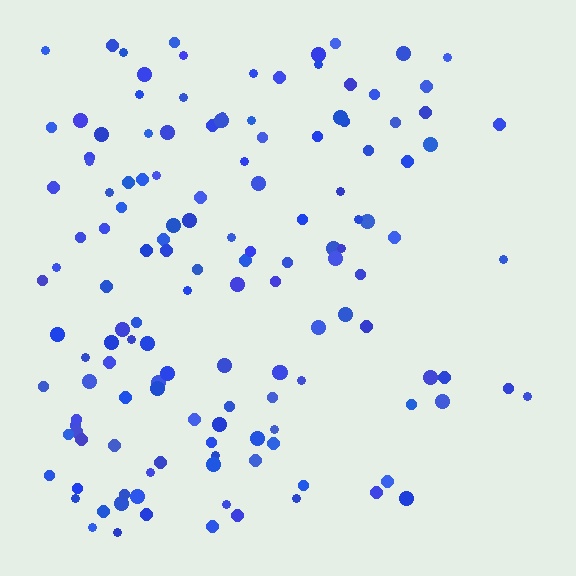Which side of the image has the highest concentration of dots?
The left.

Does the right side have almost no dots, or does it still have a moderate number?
Still a moderate number, just noticeably fewer than the left.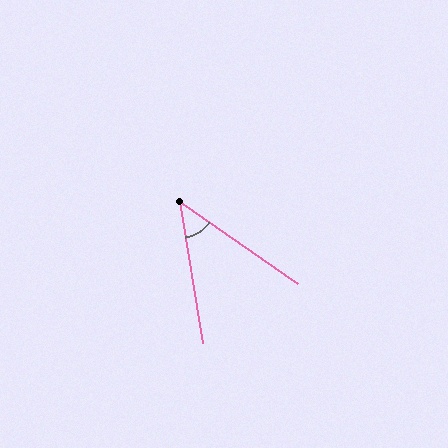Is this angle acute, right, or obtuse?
It is acute.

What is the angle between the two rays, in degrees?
Approximately 46 degrees.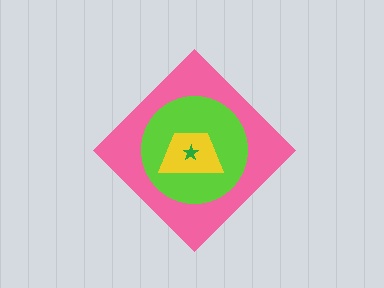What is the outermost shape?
The pink diamond.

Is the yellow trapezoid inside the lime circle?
Yes.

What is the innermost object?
The green star.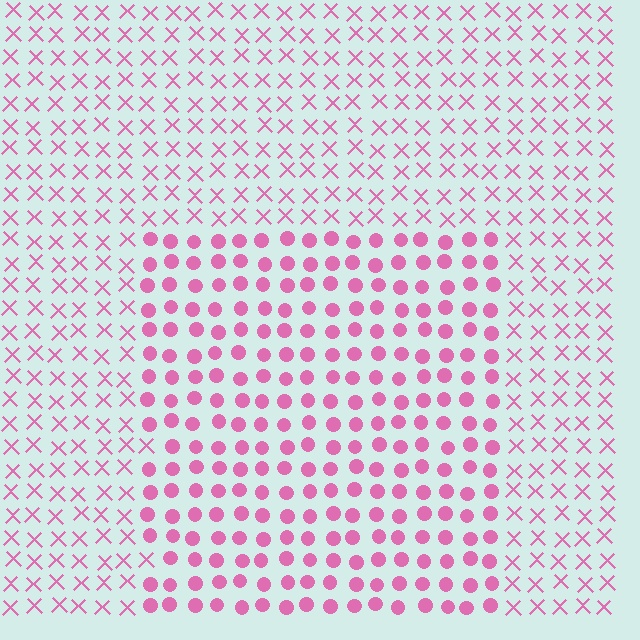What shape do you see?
I see a rectangle.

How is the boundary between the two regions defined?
The boundary is defined by a change in element shape: circles inside vs. X marks outside. All elements share the same color and spacing.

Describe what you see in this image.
The image is filled with small pink elements arranged in a uniform grid. A rectangle-shaped region contains circles, while the surrounding area contains X marks. The boundary is defined purely by the change in element shape.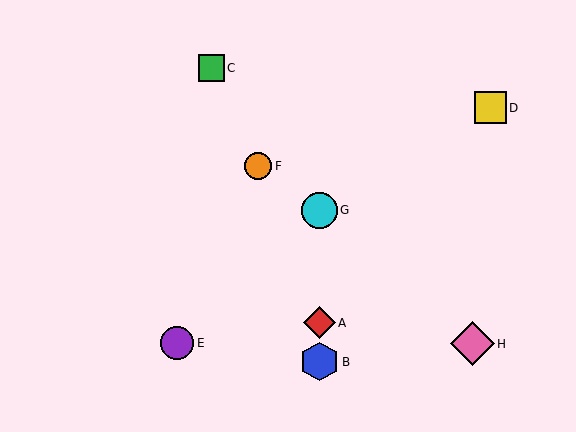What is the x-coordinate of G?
Object G is at x≈320.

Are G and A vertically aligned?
Yes, both are at x≈320.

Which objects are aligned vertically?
Objects A, B, G are aligned vertically.